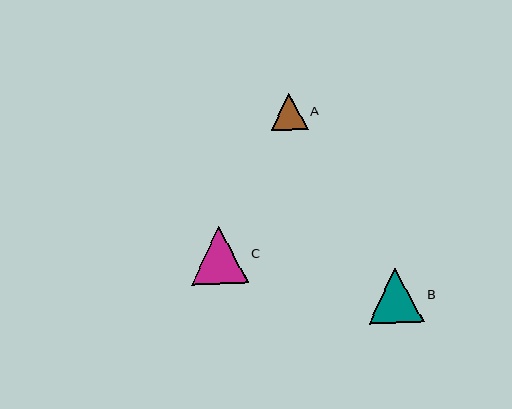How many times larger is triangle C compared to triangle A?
Triangle C is approximately 1.5 times the size of triangle A.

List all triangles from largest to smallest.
From largest to smallest: C, B, A.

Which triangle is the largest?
Triangle C is the largest with a size of approximately 57 pixels.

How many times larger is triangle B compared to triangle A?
Triangle B is approximately 1.5 times the size of triangle A.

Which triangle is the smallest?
Triangle A is the smallest with a size of approximately 37 pixels.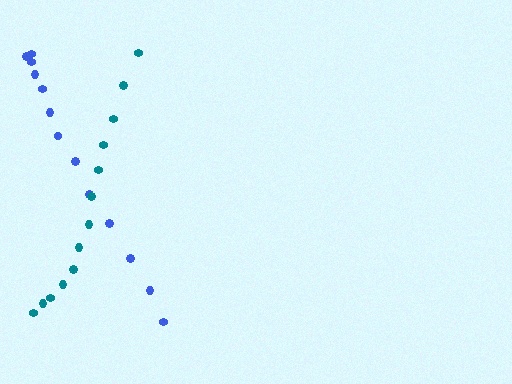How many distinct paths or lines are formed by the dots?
There are 2 distinct paths.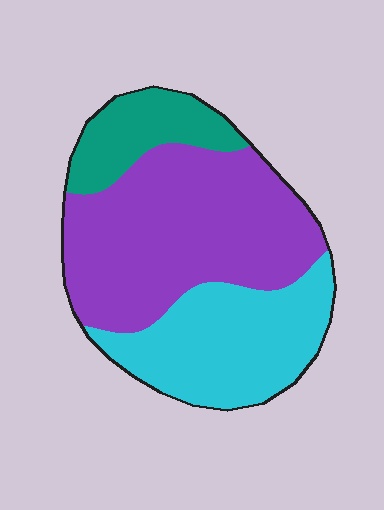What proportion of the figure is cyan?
Cyan takes up about one third (1/3) of the figure.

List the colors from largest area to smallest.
From largest to smallest: purple, cyan, teal.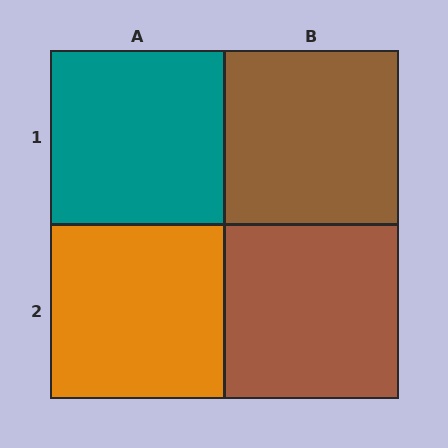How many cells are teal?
1 cell is teal.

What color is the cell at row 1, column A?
Teal.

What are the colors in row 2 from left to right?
Orange, brown.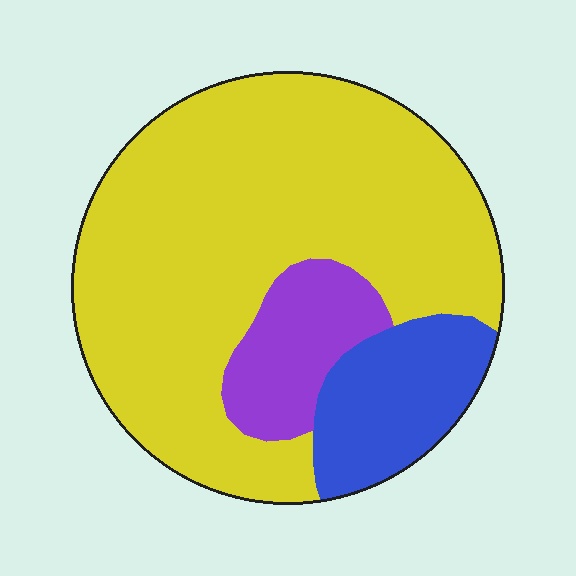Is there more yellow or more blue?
Yellow.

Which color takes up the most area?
Yellow, at roughly 70%.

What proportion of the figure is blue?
Blue covers 15% of the figure.